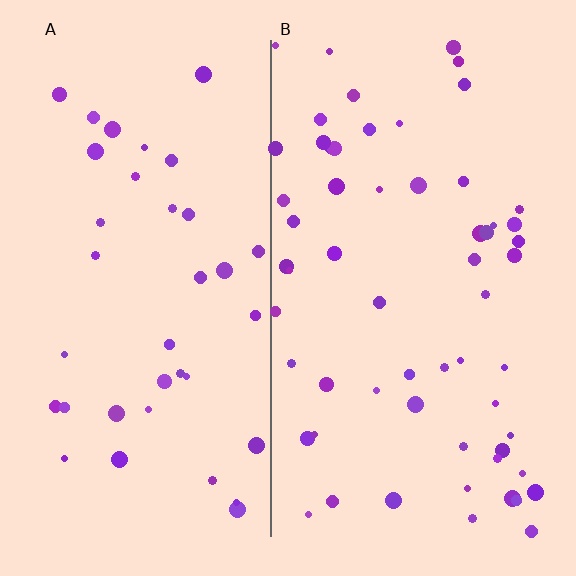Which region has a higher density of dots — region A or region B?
B (the right).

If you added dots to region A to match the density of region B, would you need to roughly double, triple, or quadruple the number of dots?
Approximately double.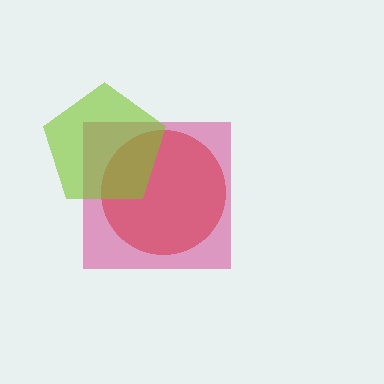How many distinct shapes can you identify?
There are 3 distinct shapes: a pink square, a red circle, a lime pentagon.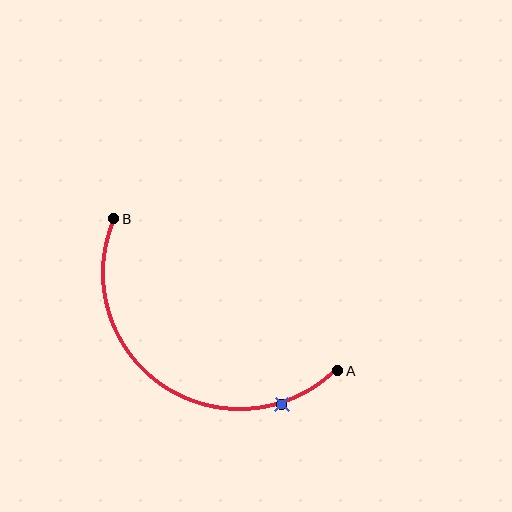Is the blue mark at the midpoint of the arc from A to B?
No. The blue mark lies on the arc but is closer to endpoint A. The arc midpoint would be at the point on the curve equidistant along the arc from both A and B.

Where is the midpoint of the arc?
The arc midpoint is the point on the curve farthest from the straight line joining A and B. It sits below and to the left of that line.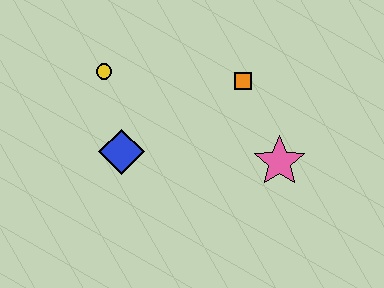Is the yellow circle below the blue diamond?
No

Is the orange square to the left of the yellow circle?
No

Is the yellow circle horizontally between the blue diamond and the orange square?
No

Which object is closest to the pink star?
The orange square is closest to the pink star.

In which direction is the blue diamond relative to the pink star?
The blue diamond is to the left of the pink star.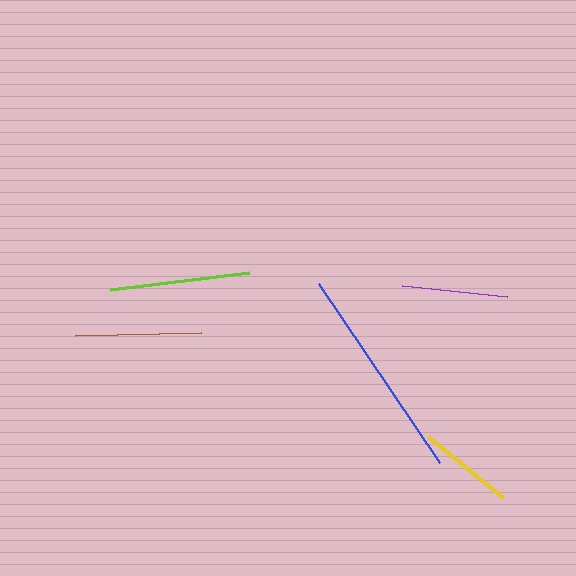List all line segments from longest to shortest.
From longest to shortest: blue, lime, brown, purple, yellow.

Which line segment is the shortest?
The yellow line is the shortest at approximately 96 pixels.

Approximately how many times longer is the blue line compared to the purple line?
The blue line is approximately 2.0 times the length of the purple line.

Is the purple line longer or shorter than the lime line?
The lime line is longer than the purple line.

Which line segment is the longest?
The blue line is the longest at approximately 216 pixels.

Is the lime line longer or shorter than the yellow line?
The lime line is longer than the yellow line.